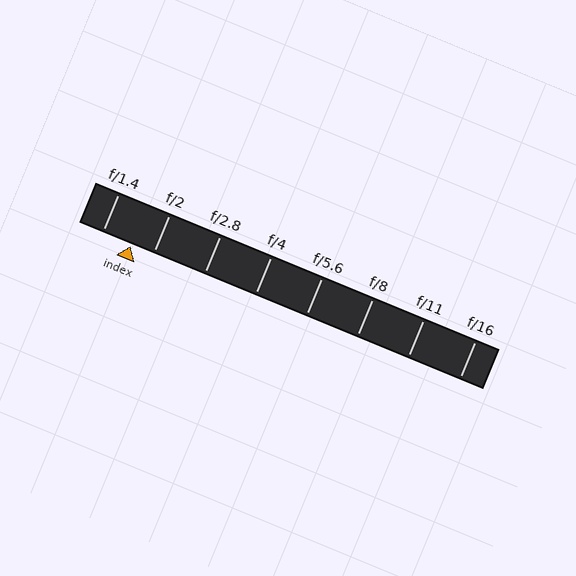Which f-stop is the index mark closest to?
The index mark is closest to f/2.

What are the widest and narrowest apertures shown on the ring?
The widest aperture shown is f/1.4 and the narrowest is f/16.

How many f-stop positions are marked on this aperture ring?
There are 8 f-stop positions marked.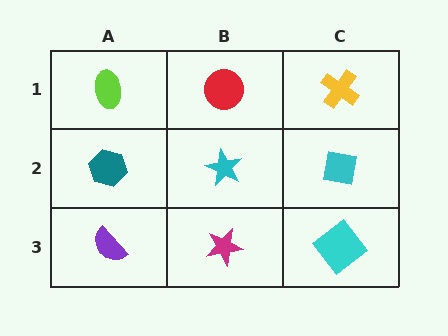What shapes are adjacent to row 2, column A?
A lime ellipse (row 1, column A), a purple semicircle (row 3, column A), a cyan star (row 2, column B).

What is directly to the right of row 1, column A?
A red circle.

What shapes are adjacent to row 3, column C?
A cyan square (row 2, column C), a magenta star (row 3, column B).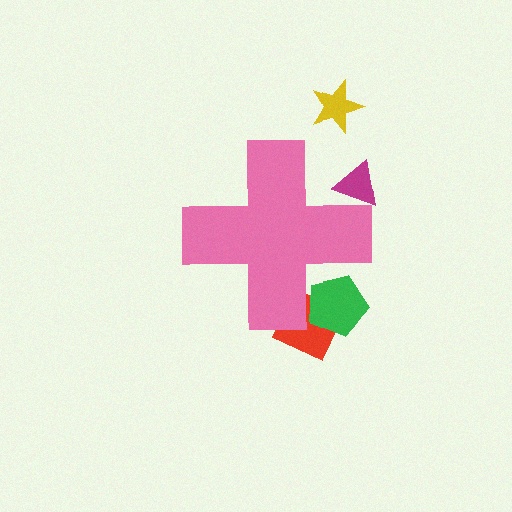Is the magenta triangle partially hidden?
Yes, the magenta triangle is partially hidden behind the pink cross.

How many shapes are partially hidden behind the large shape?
3 shapes are partially hidden.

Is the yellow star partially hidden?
No, the yellow star is fully visible.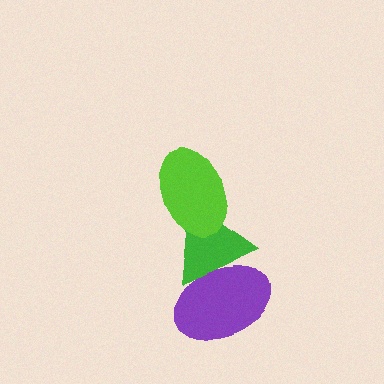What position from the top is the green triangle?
The green triangle is 2nd from the top.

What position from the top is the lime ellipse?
The lime ellipse is 1st from the top.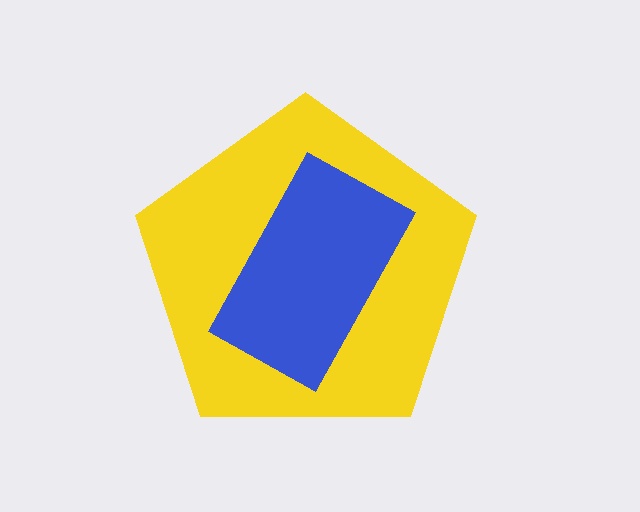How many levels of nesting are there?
2.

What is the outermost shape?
The yellow pentagon.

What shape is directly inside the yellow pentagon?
The blue rectangle.